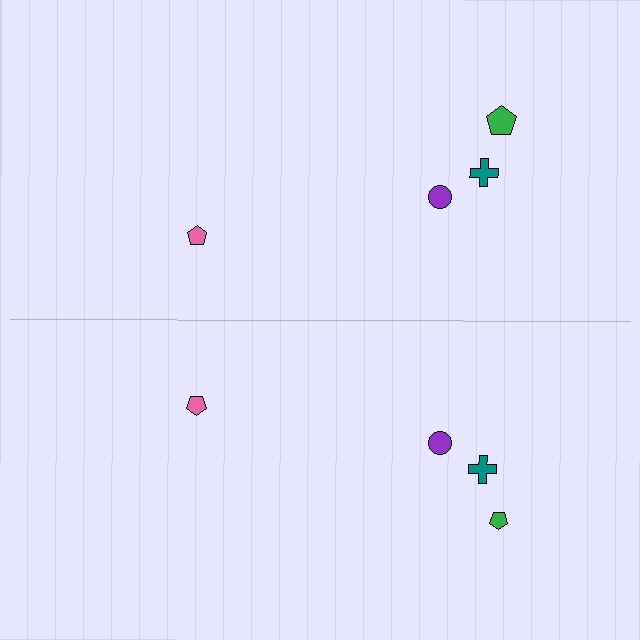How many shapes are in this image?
There are 8 shapes in this image.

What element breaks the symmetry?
The green pentagon on the bottom side has a different size than its mirror counterpart.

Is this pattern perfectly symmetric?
No, the pattern is not perfectly symmetric. The green pentagon on the bottom side has a different size than its mirror counterpart.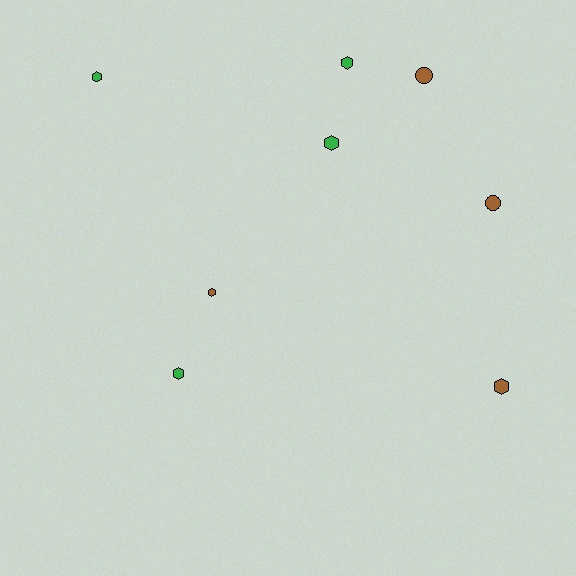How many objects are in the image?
There are 8 objects.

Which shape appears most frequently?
Hexagon, with 6 objects.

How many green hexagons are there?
There are 4 green hexagons.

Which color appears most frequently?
Brown, with 4 objects.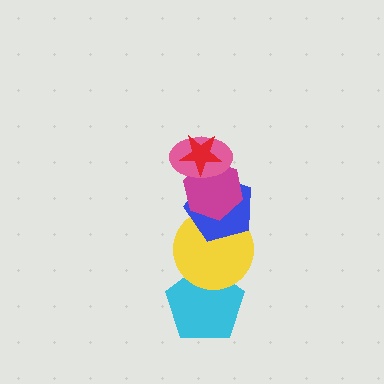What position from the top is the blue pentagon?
The blue pentagon is 4th from the top.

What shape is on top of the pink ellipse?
The red star is on top of the pink ellipse.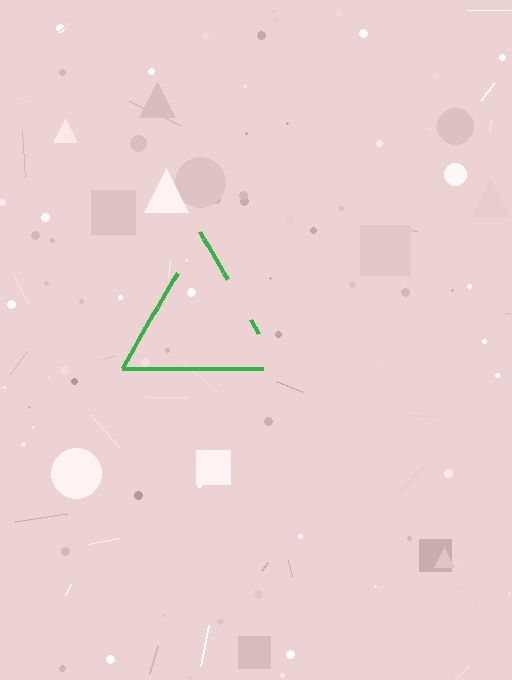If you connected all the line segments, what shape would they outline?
They would outline a triangle.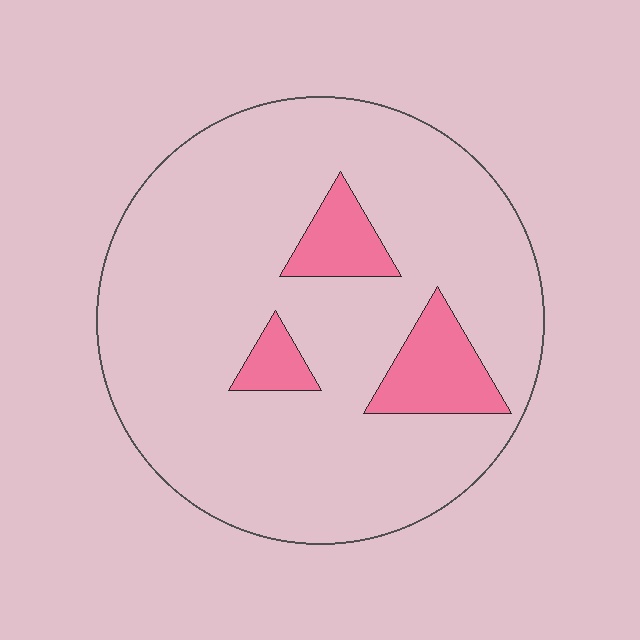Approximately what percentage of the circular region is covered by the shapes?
Approximately 15%.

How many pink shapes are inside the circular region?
3.